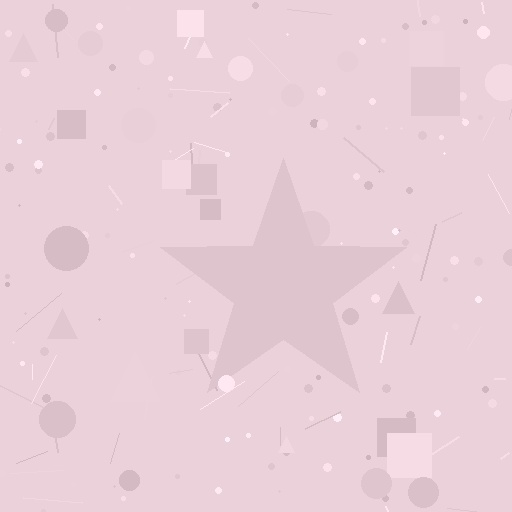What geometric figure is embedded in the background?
A star is embedded in the background.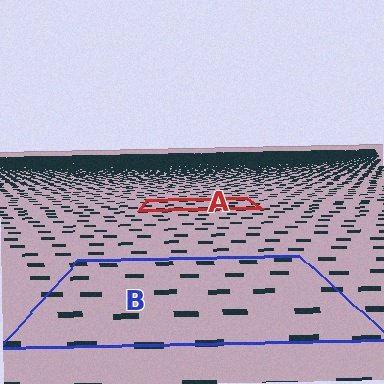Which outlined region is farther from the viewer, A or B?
Region A is farther from the viewer — the texture elements inside it appear smaller and more densely packed.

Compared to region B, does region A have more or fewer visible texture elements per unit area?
Region A has more texture elements per unit area — they are packed more densely because it is farther away.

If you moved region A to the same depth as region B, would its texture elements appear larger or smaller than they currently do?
They would appear larger. At a closer depth, the same texture elements are projected at a bigger on-screen size.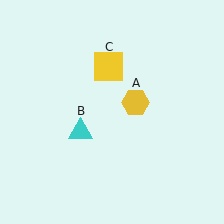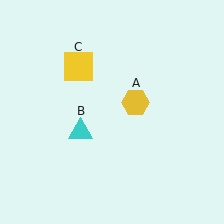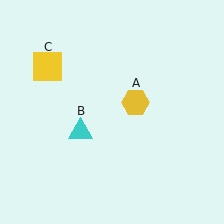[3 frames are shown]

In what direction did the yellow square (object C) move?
The yellow square (object C) moved left.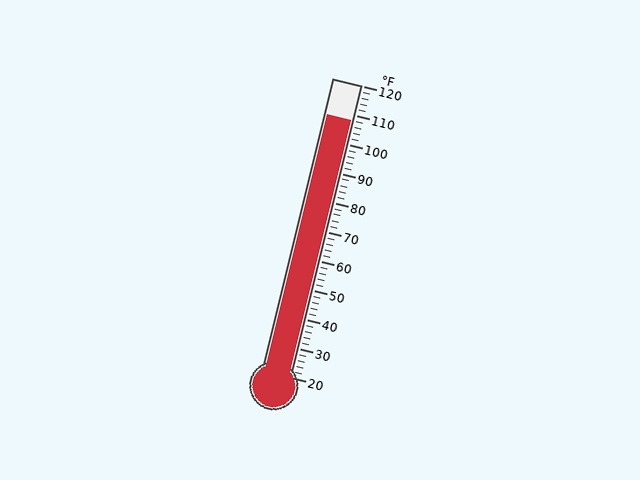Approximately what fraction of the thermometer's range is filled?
The thermometer is filled to approximately 90% of its range.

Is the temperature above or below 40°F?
The temperature is above 40°F.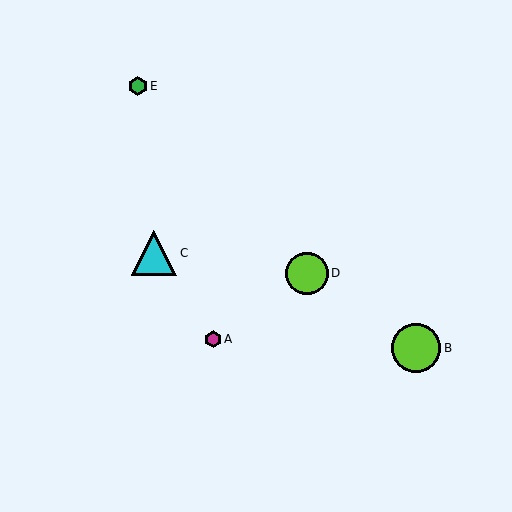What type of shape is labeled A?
Shape A is a magenta hexagon.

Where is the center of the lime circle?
The center of the lime circle is at (307, 273).